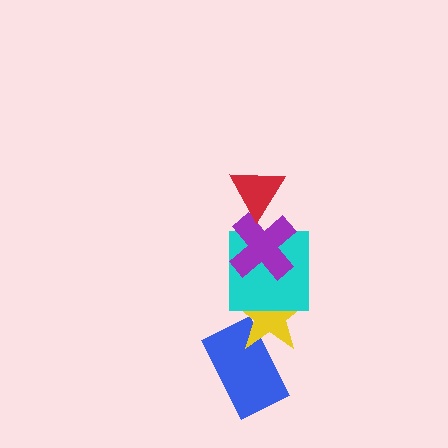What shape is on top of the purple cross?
The red triangle is on top of the purple cross.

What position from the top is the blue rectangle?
The blue rectangle is 5th from the top.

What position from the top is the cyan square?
The cyan square is 3rd from the top.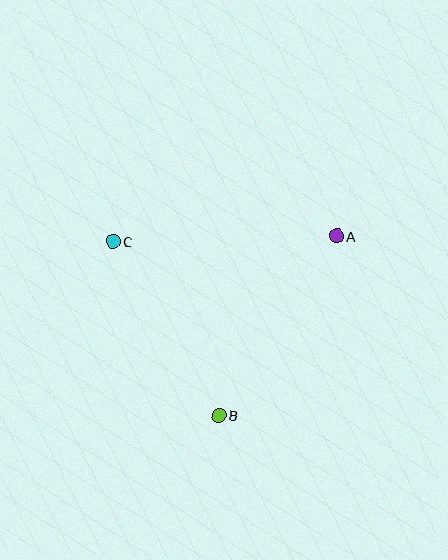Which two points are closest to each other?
Points B and C are closest to each other.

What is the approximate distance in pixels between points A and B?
The distance between A and B is approximately 214 pixels.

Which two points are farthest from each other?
Points A and C are farthest from each other.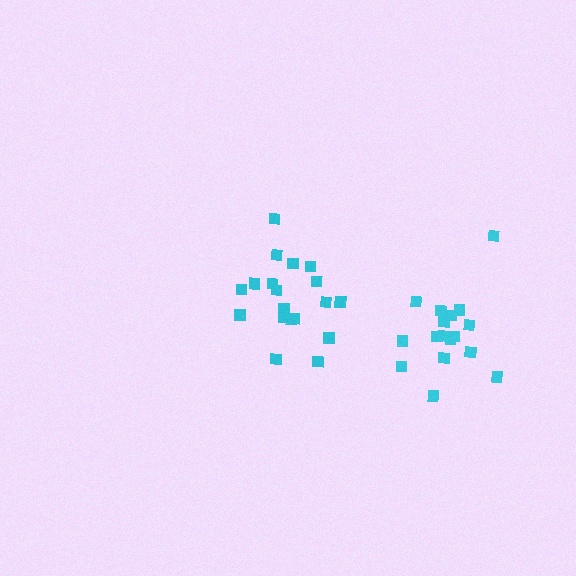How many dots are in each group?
Group 1: 19 dots, Group 2: 17 dots (36 total).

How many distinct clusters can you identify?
There are 2 distinct clusters.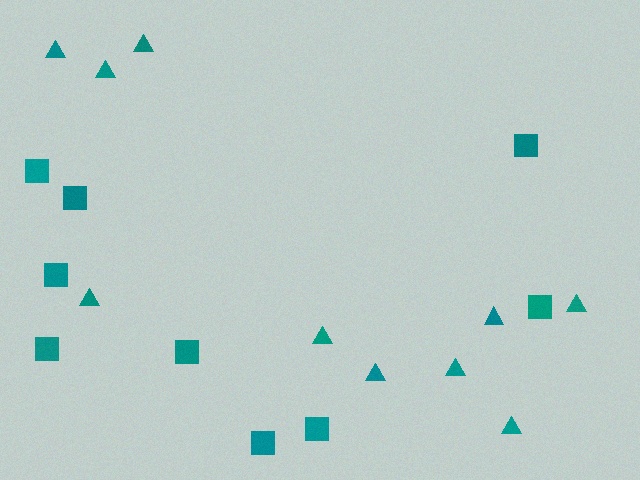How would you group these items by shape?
There are 2 groups: one group of squares (9) and one group of triangles (10).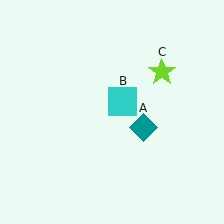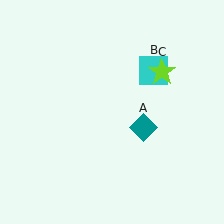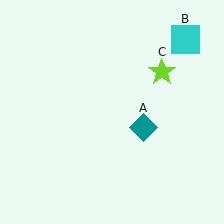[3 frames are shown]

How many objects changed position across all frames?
1 object changed position: cyan square (object B).